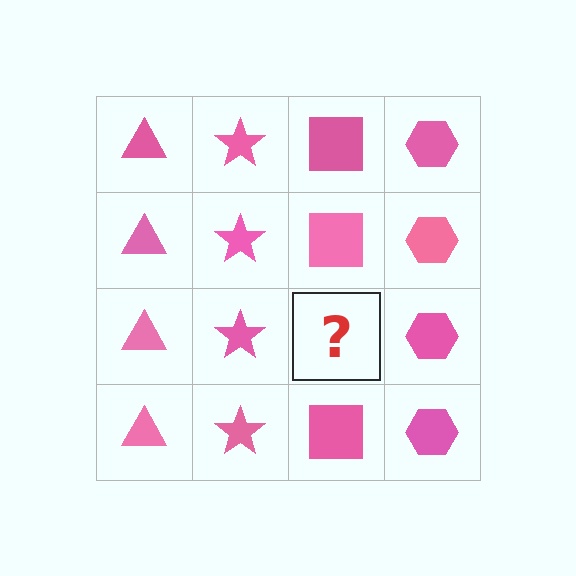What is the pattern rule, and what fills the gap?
The rule is that each column has a consistent shape. The gap should be filled with a pink square.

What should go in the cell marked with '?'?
The missing cell should contain a pink square.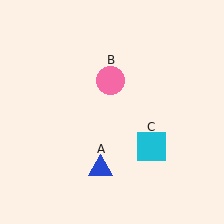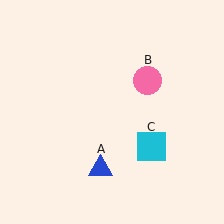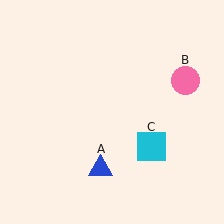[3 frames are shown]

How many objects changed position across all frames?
1 object changed position: pink circle (object B).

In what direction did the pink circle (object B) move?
The pink circle (object B) moved right.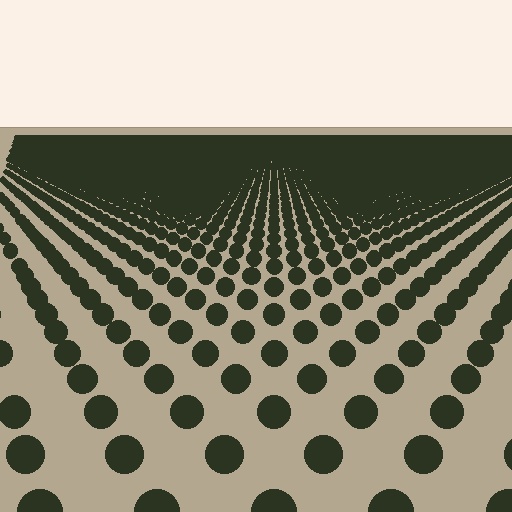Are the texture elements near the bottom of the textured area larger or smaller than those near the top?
Larger. Near the bottom, elements are closer to the viewer and appear at a bigger on-screen size.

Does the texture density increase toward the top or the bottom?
Density increases toward the top.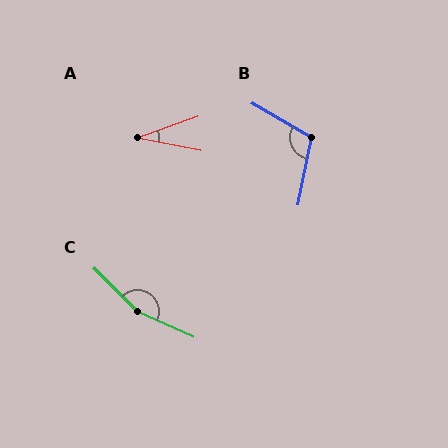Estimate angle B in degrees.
Approximately 108 degrees.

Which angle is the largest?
C, at approximately 159 degrees.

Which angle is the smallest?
A, at approximately 31 degrees.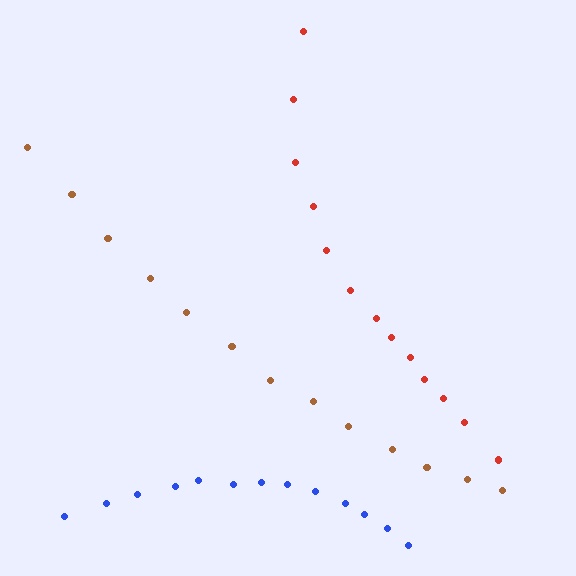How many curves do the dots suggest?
There are 3 distinct paths.